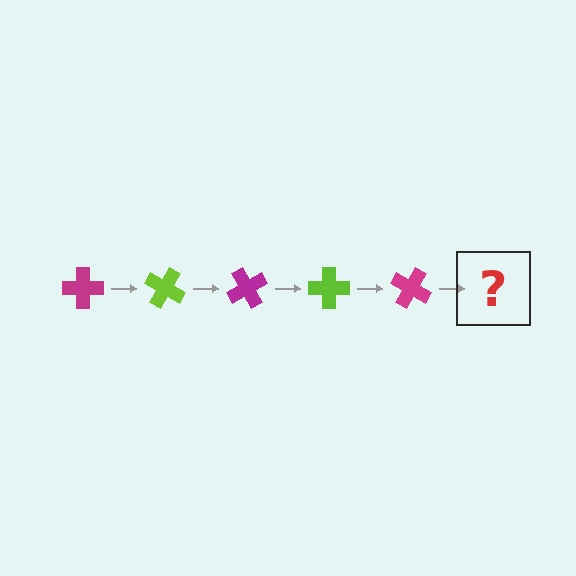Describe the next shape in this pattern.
It should be a lime cross, rotated 150 degrees from the start.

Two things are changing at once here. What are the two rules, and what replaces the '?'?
The two rules are that it rotates 30 degrees each step and the color cycles through magenta and lime. The '?' should be a lime cross, rotated 150 degrees from the start.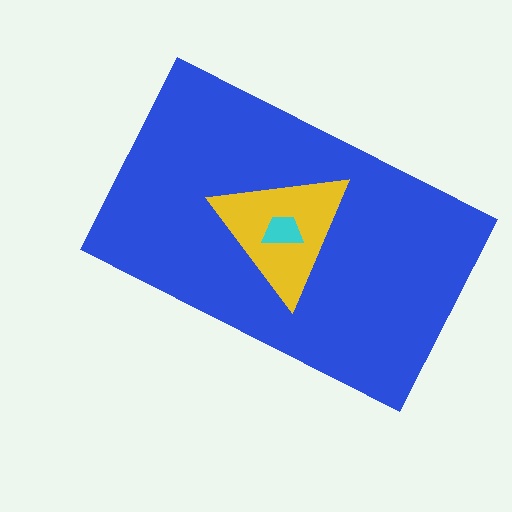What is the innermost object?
The cyan trapezoid.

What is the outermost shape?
The blue rectangle.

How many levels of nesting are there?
3.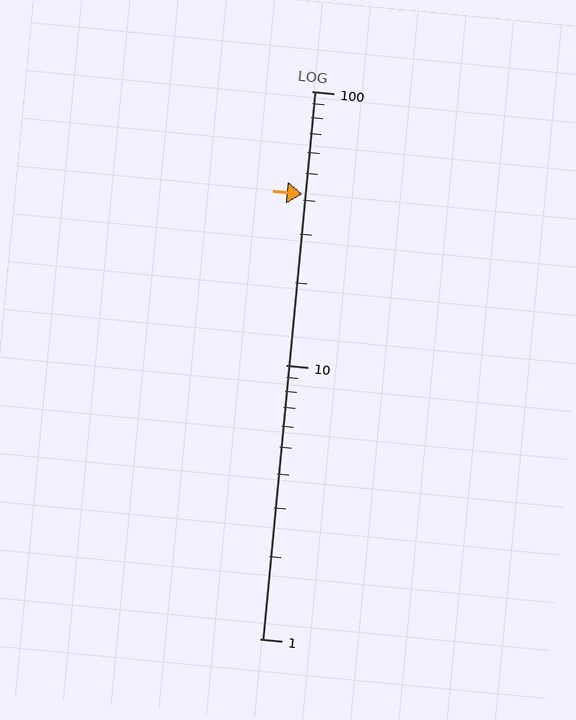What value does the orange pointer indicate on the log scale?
The pointer indicates approximately 42.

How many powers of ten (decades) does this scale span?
The scale spans 2 decades, from 1 to 100.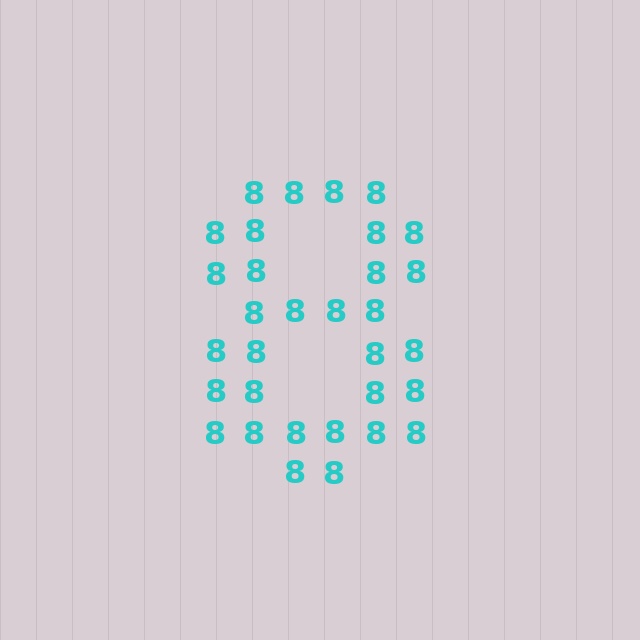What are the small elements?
The small elements are digit 8's.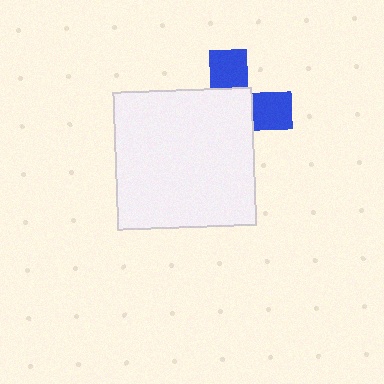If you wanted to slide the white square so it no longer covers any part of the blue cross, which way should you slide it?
Slide it toward the lower-left — that is the most direct way to separate the two shapes.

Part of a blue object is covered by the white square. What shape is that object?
It is a cross.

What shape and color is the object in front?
The object in front is a white square.